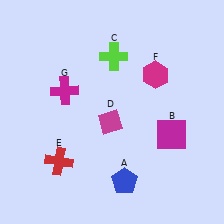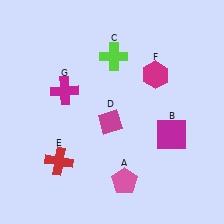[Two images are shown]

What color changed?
The pentagon (A) changed from blue in Image 1 to pink in Image 2.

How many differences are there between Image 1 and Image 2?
There is 1 difference between the two images.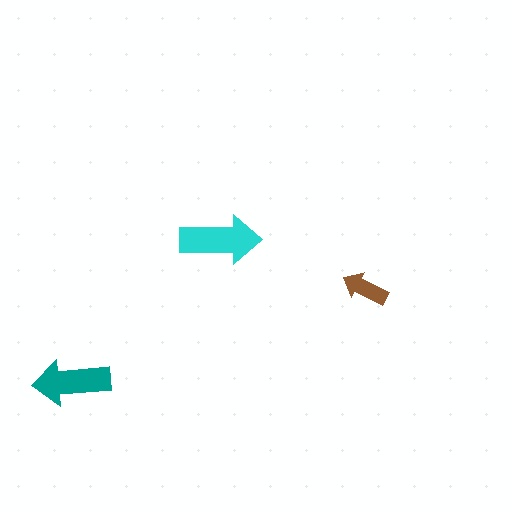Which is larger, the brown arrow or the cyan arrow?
The cyan one.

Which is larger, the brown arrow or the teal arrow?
The teal one.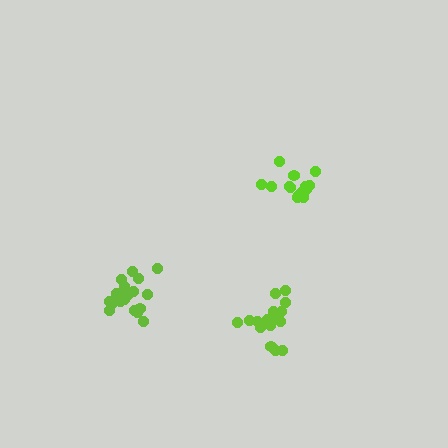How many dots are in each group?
Group 1: 19 dots, Group 2: 18 dots, Group 3: 15 dots (52 total).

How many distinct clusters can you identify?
There are 3 distinct clusters.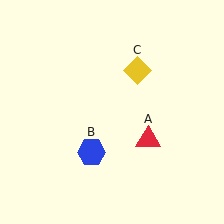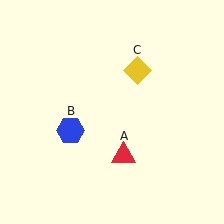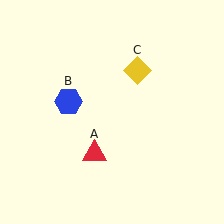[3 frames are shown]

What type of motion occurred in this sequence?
The red triangle (object A), blue hexagon (object B) rotated clockwise around the center of the scene.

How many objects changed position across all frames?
2 objects changed position: red triangle (object A), blue hexagon (object B).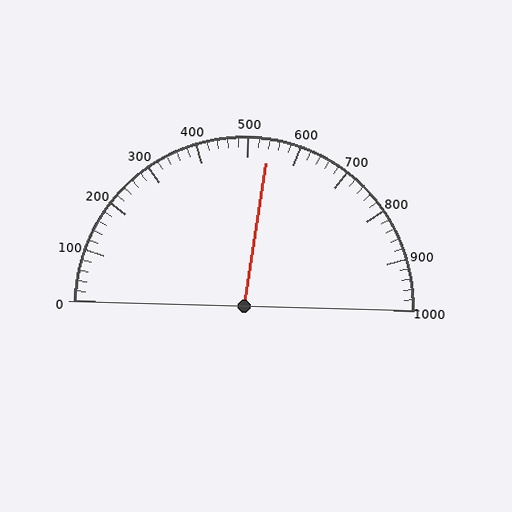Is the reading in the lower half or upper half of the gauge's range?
The reading is in the upper half of the range (0 to 1000).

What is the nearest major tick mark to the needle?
The nearest major tick mark is 500.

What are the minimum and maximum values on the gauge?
The gauge ranges from 0 to 1000.